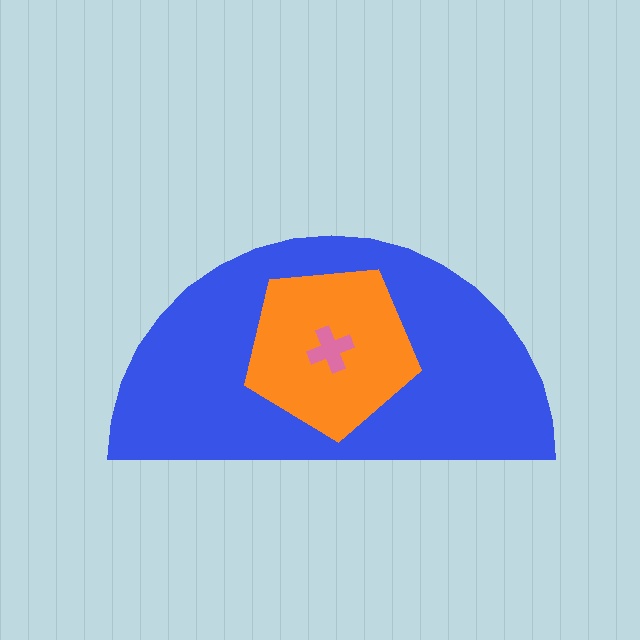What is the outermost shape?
The blue semicircle.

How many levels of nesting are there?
3.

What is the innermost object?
The pink cross.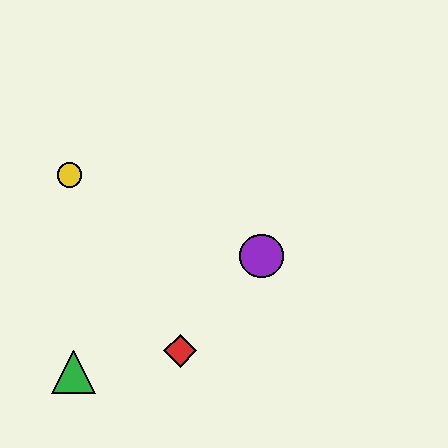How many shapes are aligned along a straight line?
3 shapes (the red diamond, the blue triangle, the purple circle) are aligned along a straight line.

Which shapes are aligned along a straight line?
The red diamond, the blue triangle, the purple circle are aligned along a straight line.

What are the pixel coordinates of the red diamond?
The red diamond is at (180, 351).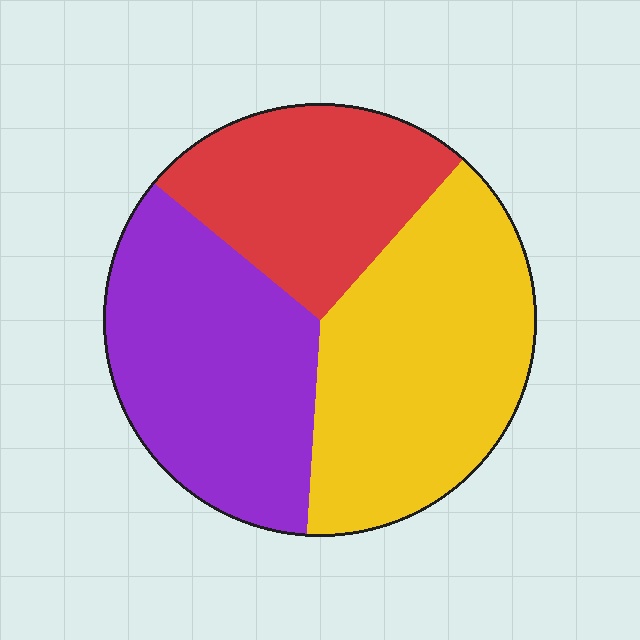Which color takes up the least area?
Red, at roughly 25%.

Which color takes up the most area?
Yellow, at roughly 40%.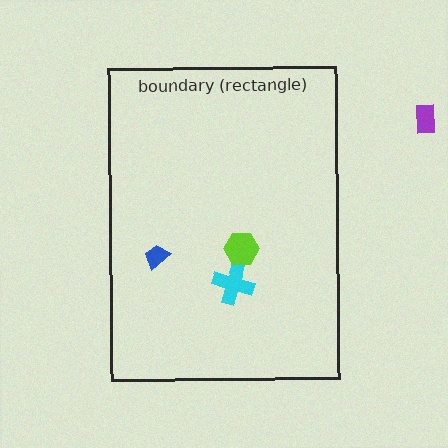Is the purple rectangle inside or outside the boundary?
Outside.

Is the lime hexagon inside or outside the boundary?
Inside.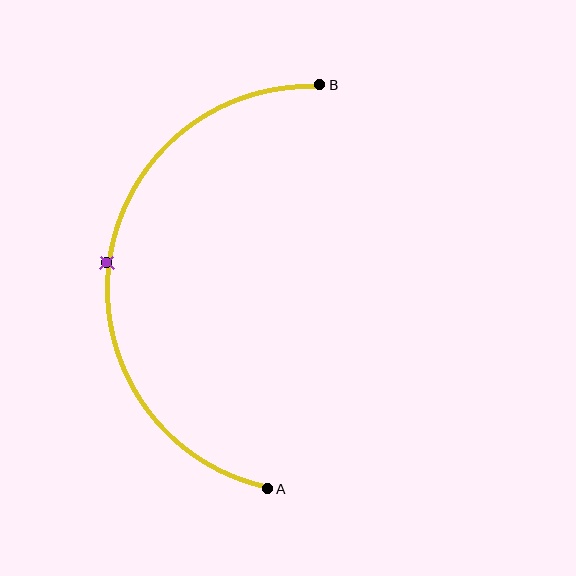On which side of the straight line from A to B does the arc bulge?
The arc bulges to the left of the straight line connecting A and B.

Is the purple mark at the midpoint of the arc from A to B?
Yes. The purple mark lies on the arc at equal arc-length from both A and B — it is the arc midpoint.